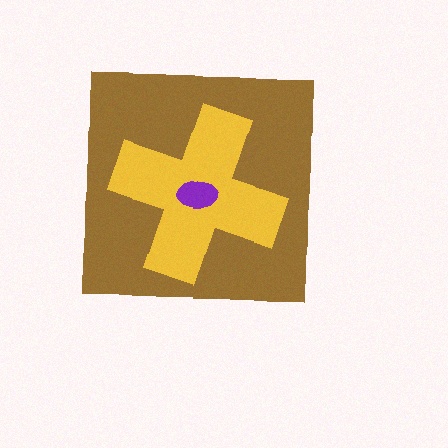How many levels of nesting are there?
3.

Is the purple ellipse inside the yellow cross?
Yes.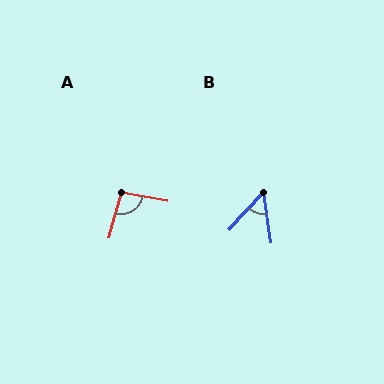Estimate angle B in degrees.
Approximately 51 degrees.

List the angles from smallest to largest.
B (51°), A (95°).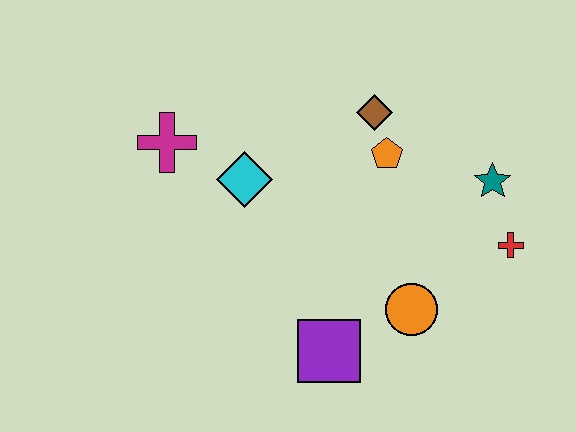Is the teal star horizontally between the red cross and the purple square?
Yes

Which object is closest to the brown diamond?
The orange pentagon is closest to the brown diamond.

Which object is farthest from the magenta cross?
The red cross is farthest from the magenta cross.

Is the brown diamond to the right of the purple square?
Yes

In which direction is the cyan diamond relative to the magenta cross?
The cyan diamond is to the right of the magenta cross.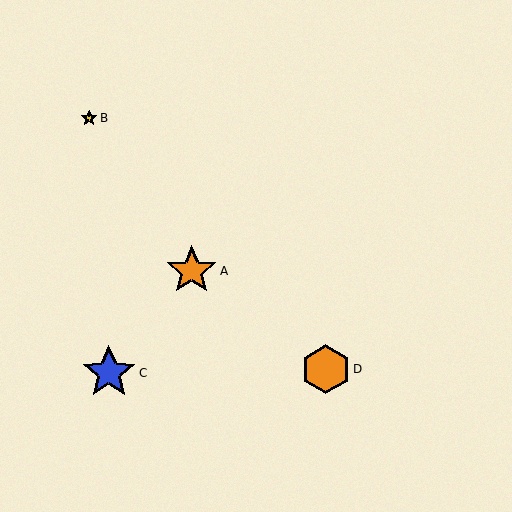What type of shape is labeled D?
Shape D is an orange hexagon.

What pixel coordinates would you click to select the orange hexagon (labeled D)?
Click at (326, 369) to select the orange hexagon D.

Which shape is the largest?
The blue star (labeled C) is the largest.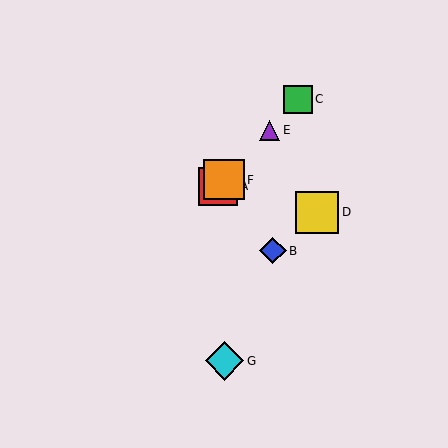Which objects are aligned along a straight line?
Objects A, C, E, F are aligned along a straight line.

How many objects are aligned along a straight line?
4 objects (A, C, E, F) are aligned along a straight line.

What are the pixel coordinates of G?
Object G is at (225, 361).